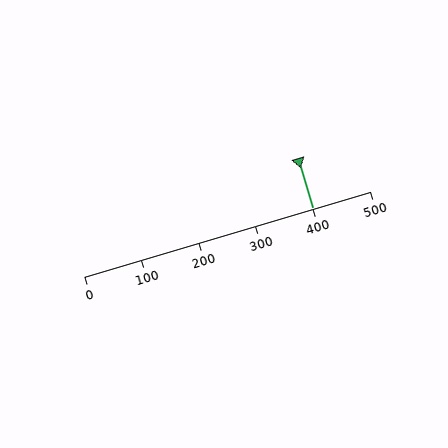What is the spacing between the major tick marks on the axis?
The major ticks are spaced 100 apart.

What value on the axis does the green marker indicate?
The marker indicates approximately 400.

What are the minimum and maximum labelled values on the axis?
The axis runs from 0 to 500.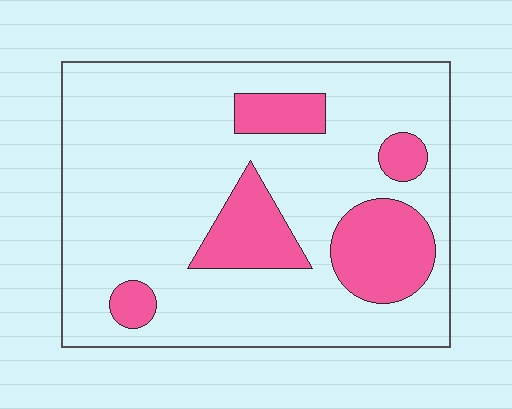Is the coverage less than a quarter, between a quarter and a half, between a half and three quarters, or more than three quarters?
Less than a quarter.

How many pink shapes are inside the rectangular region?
5.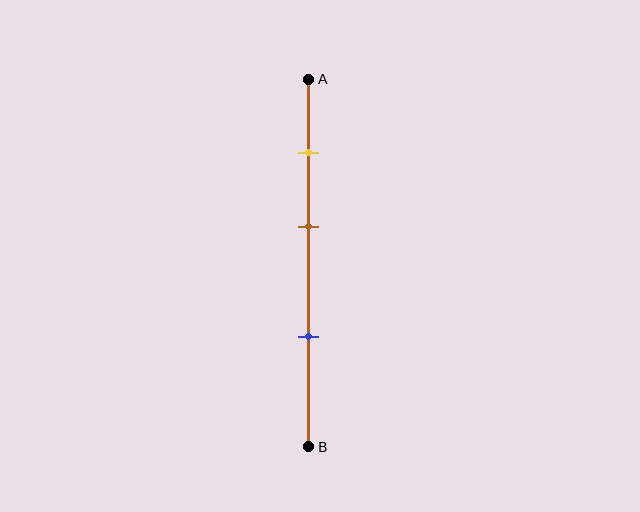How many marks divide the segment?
There are 3 marks dividing the segment.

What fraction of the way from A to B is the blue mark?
The blue mark is approximately 70% (0.7) of the way from A to B.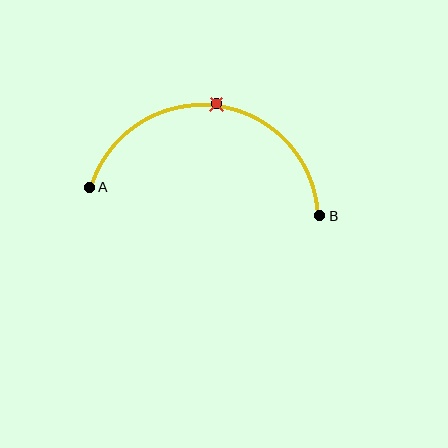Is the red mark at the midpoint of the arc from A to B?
Yes. The red mark lies on the arc at equal arc-length from both A and B — it is the arc midpoint.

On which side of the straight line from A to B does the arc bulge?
The arc bulges above the straight line connecting A and B.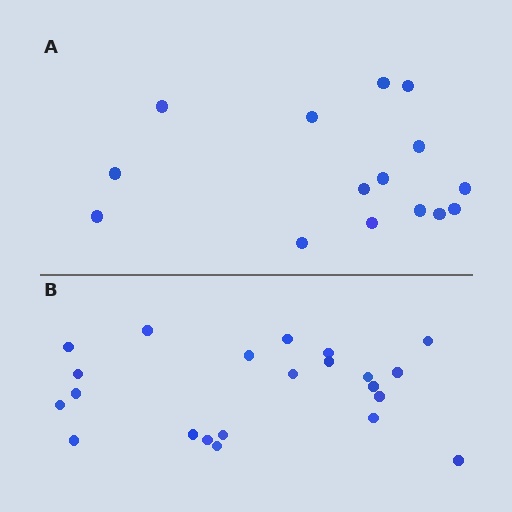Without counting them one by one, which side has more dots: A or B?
Region B (the bottom region) has more dots.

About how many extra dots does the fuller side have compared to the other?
Region B has roughly 8 or so more dots than region A.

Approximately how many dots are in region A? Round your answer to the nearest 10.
About 20 dots. (The exact count is 15, which rounds to 20.)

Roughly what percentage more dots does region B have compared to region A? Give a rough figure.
About 45% more.